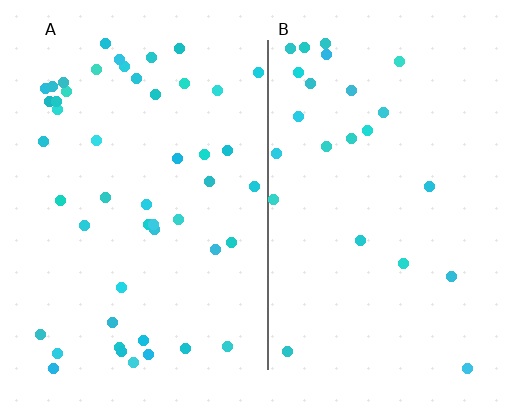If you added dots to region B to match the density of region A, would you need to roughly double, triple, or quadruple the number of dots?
Approximately double.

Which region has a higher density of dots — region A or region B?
A (the left).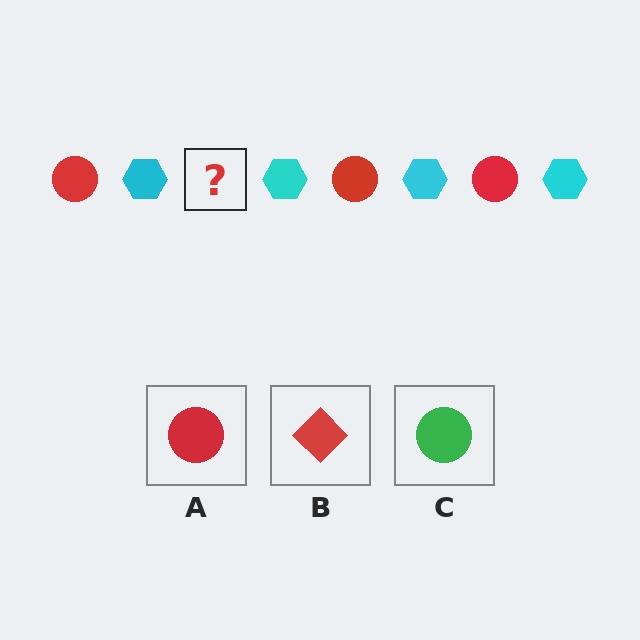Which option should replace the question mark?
Option A.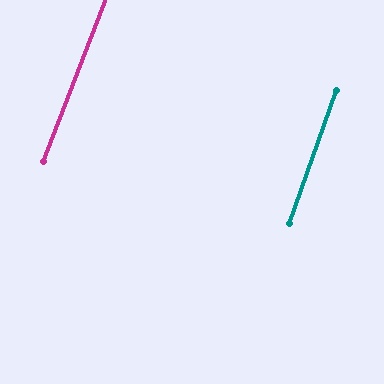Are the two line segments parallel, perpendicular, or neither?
Parallel — their directions differ by only 1.8°.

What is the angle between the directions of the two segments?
Approximately 2 degrees.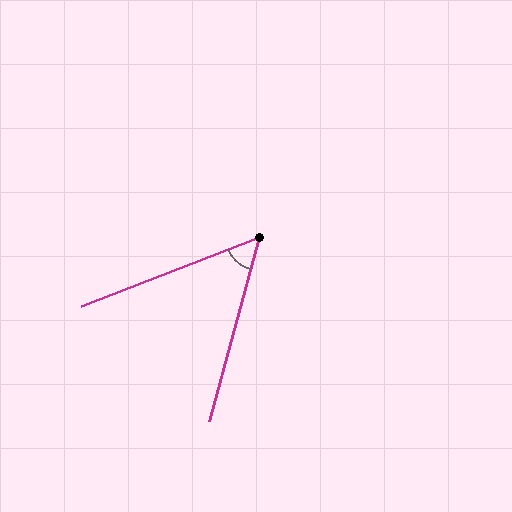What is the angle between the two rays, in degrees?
Approximately 54 degrees.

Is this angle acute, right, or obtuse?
It is acute.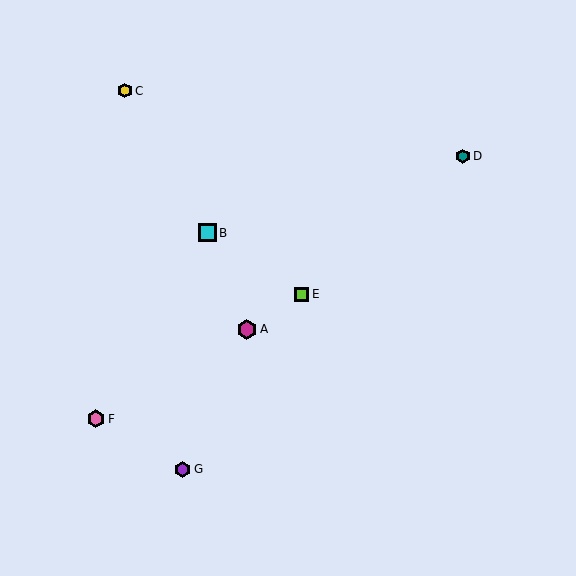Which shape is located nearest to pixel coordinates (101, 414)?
The pink hexagon (labeled F) at (96, 419) is nearest to that location.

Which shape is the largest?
The magenta hexagon (labeled A) is the largest.